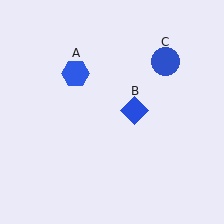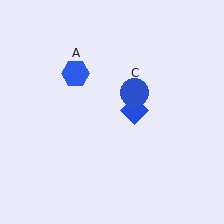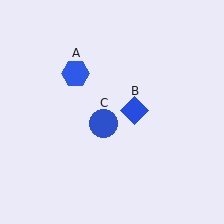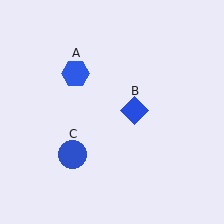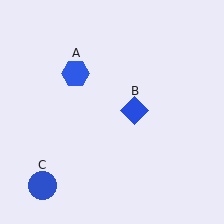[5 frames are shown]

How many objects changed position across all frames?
1 object changed position: blue circle (object C).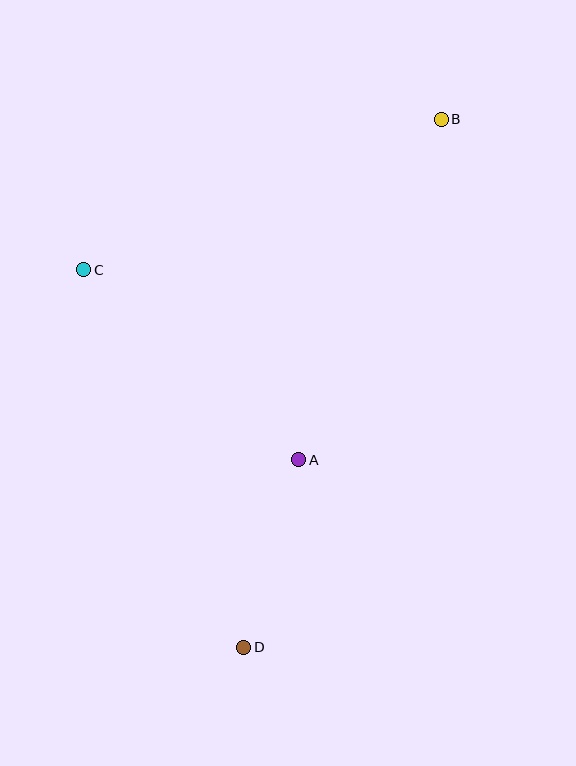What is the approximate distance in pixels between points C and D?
The distance between C and D is approximately 410 pixels.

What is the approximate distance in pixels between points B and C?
The distance between B and C is approximately 388 pixels.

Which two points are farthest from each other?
Points B and D are farthest from each other.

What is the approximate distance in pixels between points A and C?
The distance between A and C is approximately 287 pixels.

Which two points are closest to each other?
Points A and D are closest to each other.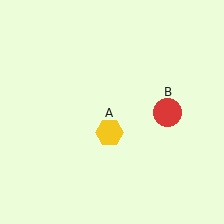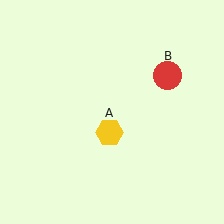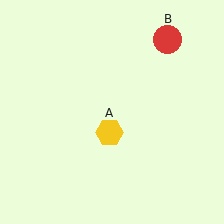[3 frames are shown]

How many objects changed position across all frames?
1 object changed position: red circle (object B).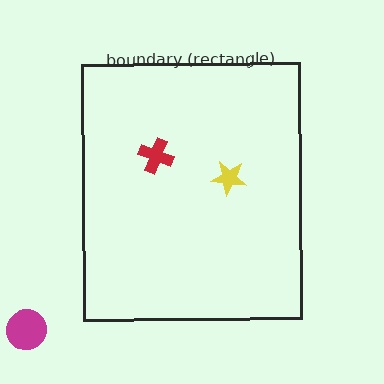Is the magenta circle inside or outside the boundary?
Outside.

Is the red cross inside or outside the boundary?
Inside.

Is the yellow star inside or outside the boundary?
Inside.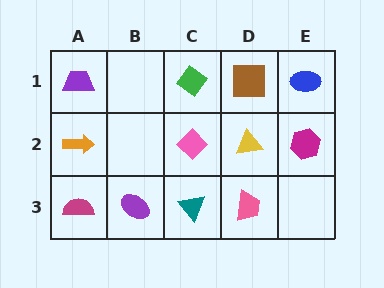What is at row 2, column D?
A yellow triangle.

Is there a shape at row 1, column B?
No, that cell is empty.